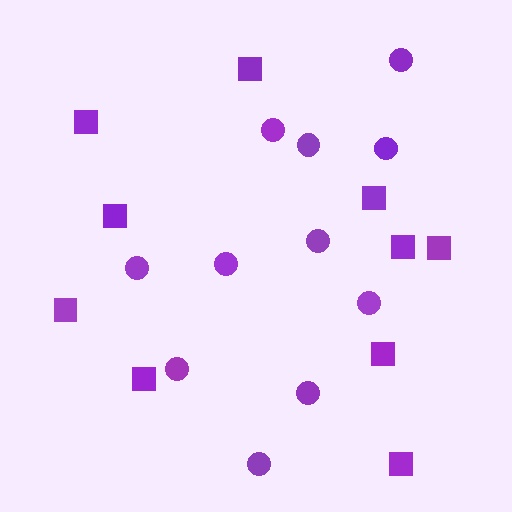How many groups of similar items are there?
There are 2 groups: one group of squares (10) and one group of circles (11).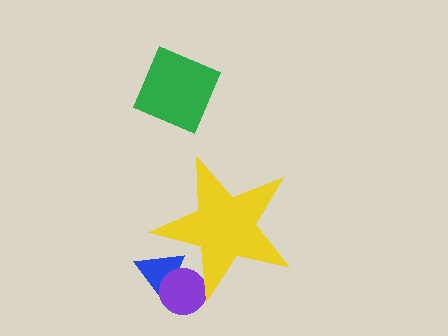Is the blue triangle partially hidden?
Yes, the blue triangle is partially hidden behind the yellow star.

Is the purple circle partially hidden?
Yes, the purple circle is partially hidden behind the yellow star.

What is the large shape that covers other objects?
A yellow star.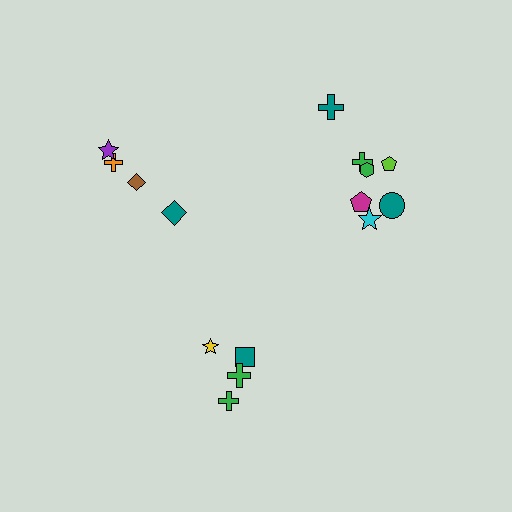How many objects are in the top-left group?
There are 4 objects.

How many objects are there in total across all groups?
There are 15 objects.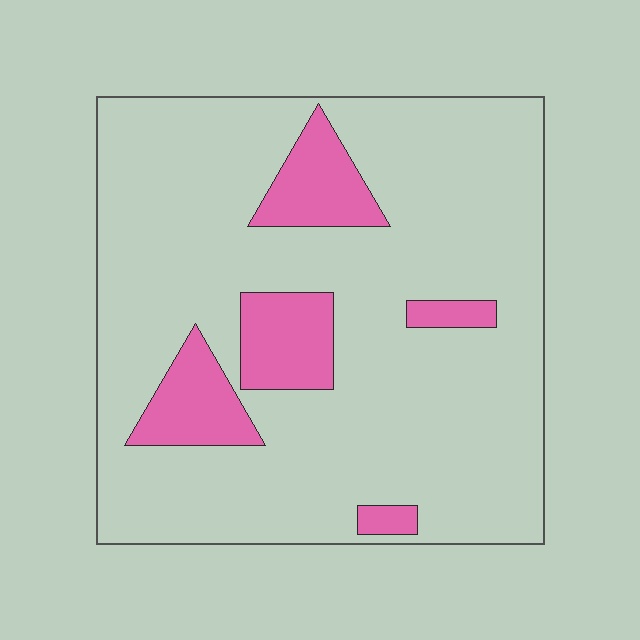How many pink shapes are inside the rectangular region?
5.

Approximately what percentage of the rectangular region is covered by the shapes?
Approximately 15%.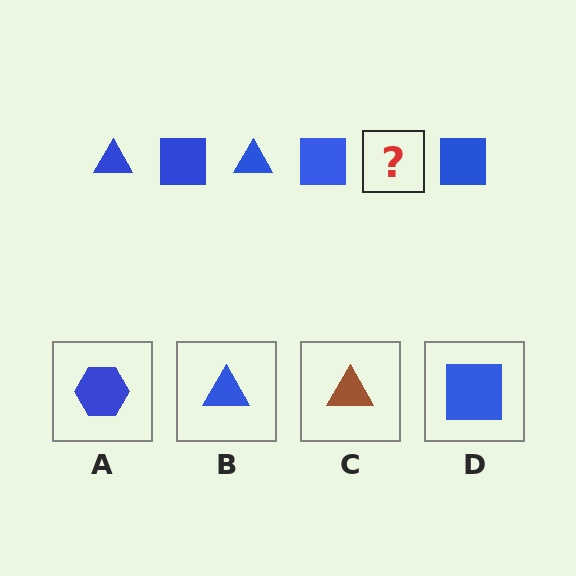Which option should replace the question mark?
Option B.